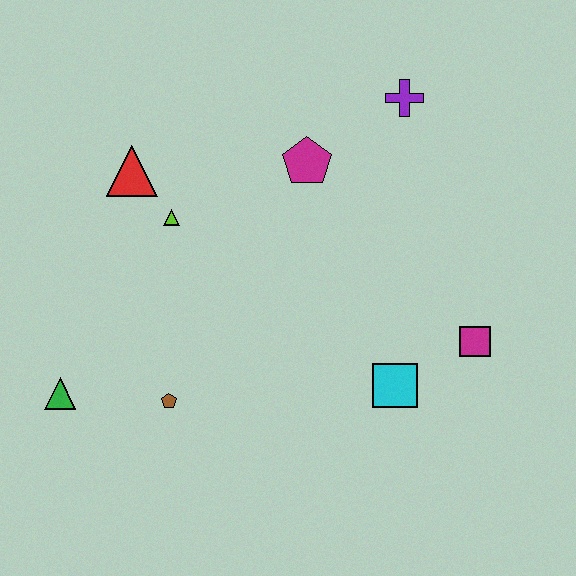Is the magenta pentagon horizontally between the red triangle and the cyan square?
Yes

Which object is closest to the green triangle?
The brown pentagon is closest to the green triangle.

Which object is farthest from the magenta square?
The green triangle is farthest from the magenta square.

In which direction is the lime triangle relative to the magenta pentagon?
The lime triangle is to the left of the magenta pentagon.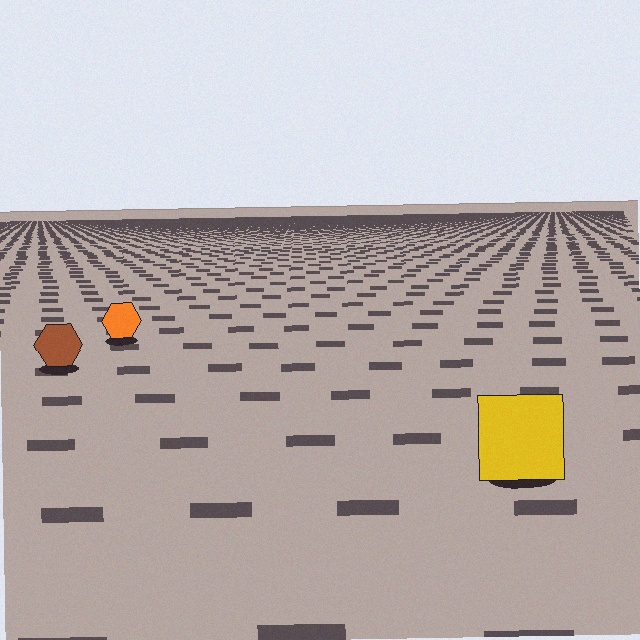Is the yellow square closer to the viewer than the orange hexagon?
Yes. The yellow square is closer — you can tell from the texture gradient: the ground texture is coarser near it.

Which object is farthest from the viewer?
The orange hexagon is farthest from the viewer. It appears smaller and the ground texture around it is denser.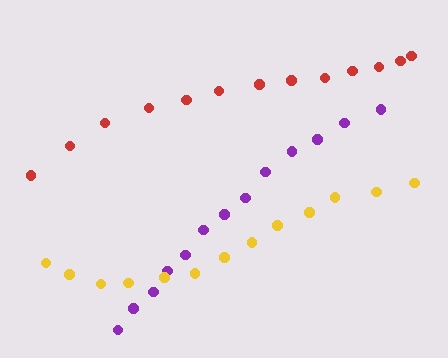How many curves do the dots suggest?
There are 3 distinct paths.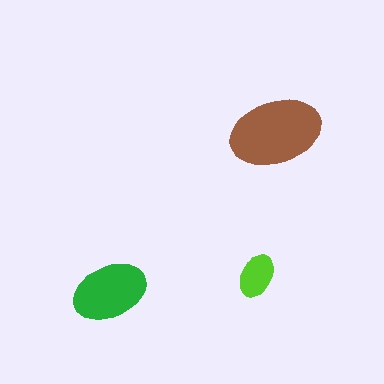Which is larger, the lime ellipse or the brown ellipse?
The brown one.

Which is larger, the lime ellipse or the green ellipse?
The green one.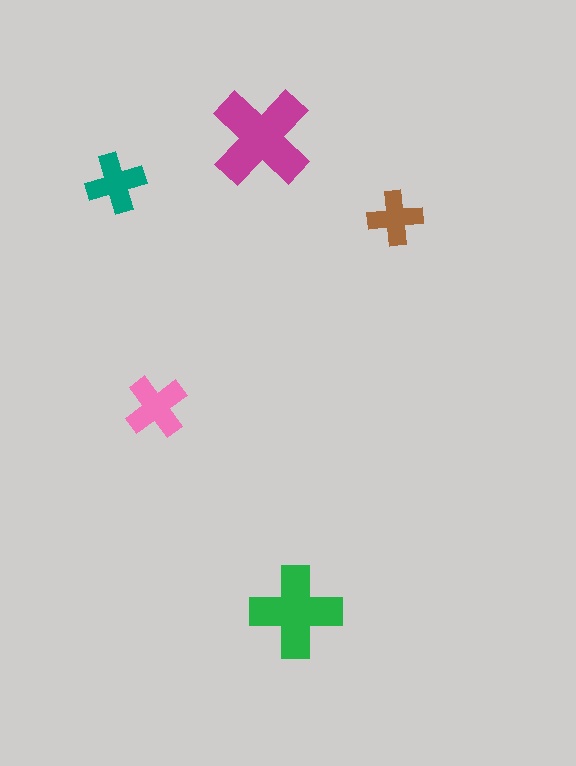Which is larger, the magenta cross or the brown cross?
The magenta one.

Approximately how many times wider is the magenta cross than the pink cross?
About 1.5 times wider.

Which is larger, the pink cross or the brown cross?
The pink one.